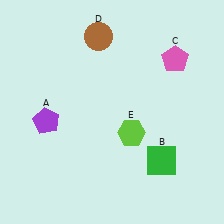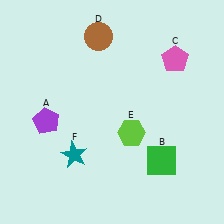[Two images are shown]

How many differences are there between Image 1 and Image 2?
There is 1 difference between the two images.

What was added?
A teal star (F) was added in Image 2.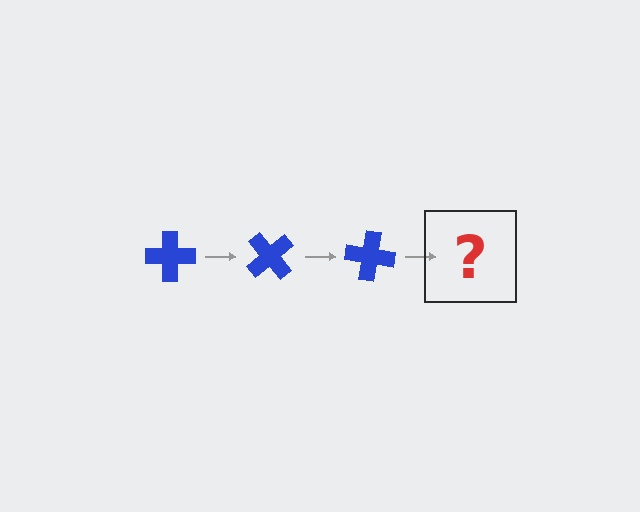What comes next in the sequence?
The next element should be a blue cross rotated 150 degrees.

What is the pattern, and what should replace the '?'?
The pattern is that the cross rotates 50 degrees each step. The '?' should be a blue cross rotated 150 degrees.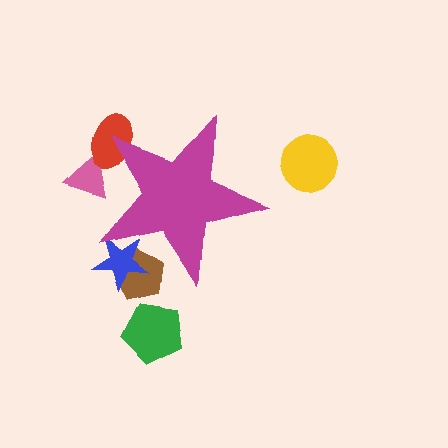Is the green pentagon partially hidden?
No, the green pentagon is fully visible.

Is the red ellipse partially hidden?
Yes, the red ellipse is partially hidden behind the magenta star.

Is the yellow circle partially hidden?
No, the yellow circle is fully visible.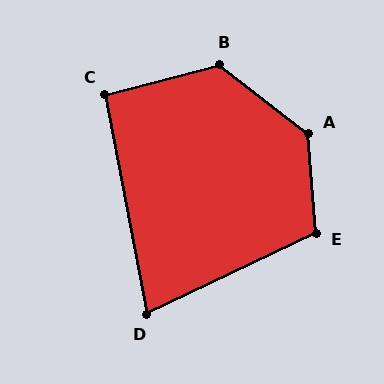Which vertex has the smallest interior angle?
D, at approximately 75 degrees.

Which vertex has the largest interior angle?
A, at approximately 132 degrees.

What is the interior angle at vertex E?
Approximately 112 degrees (obtuse).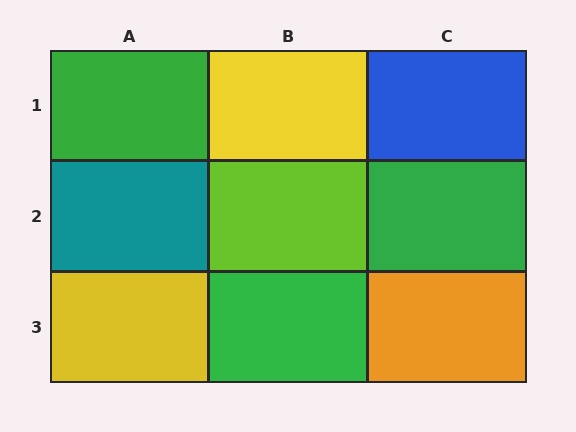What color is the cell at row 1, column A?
Green.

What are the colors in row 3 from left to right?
Yellow, green, orange.